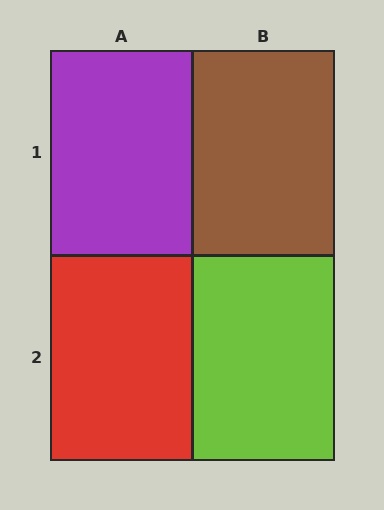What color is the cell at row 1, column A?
Purple.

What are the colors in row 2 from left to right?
Red, lime.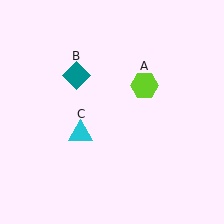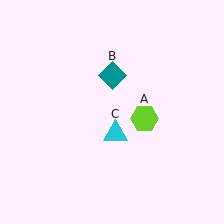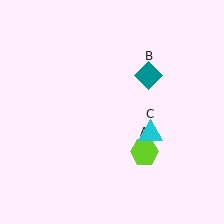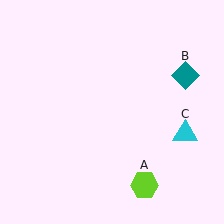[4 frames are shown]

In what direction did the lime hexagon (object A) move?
The lime hexagon (object A) moved down.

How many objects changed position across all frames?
3 objects changed position: lime hexagon (object A), teal diamond (object B), cyan triangle (object C).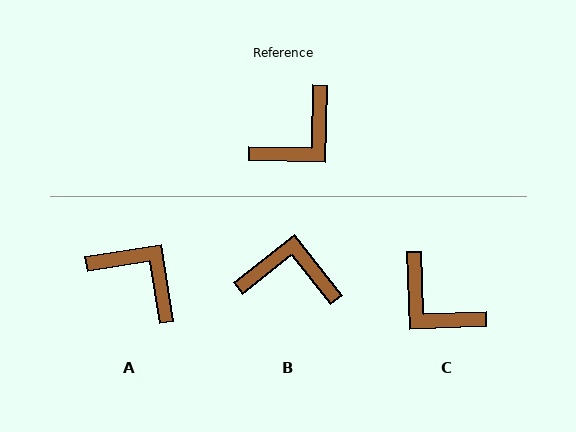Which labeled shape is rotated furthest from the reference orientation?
B, about 130 degrees away.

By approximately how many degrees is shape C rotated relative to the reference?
Approximately 87 degrees clockwise.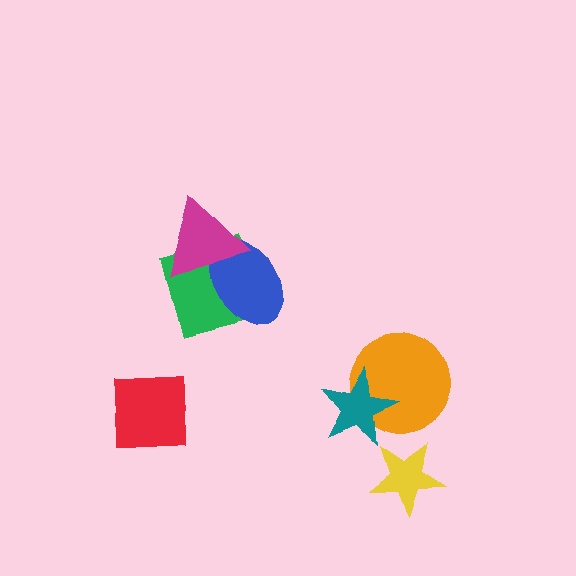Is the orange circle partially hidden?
Yes, it is partially covered by another shape.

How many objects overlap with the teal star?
1 object overlaps with the teal star.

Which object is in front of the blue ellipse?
The magenta triangle is in front of the blue ellipse.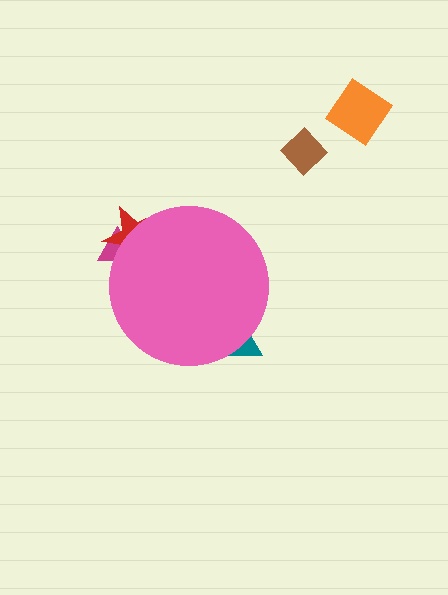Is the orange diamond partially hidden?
No, the orange diamond is fully visible.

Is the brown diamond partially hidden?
No, the brown diamond is fully visible.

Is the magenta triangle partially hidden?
Yes, the magenta triangle is partially hidden behind the pink circle.